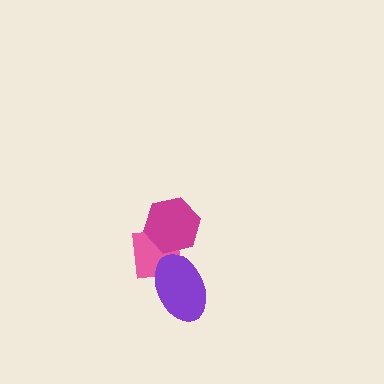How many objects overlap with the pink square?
2 objects overlap with the pink square.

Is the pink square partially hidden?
Yes, it is partially covered by another shape.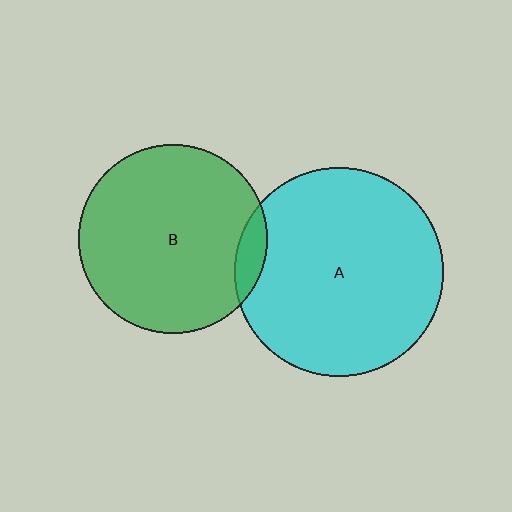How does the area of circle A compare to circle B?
Approximately 1.2 times.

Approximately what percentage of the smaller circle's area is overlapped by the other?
Approximately 5%.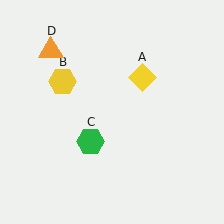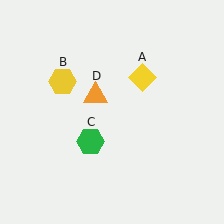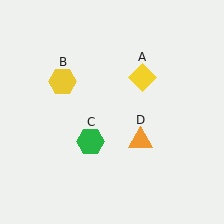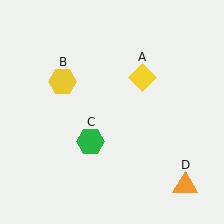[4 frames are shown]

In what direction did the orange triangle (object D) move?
The orange triangle (object D) moved down and to the right.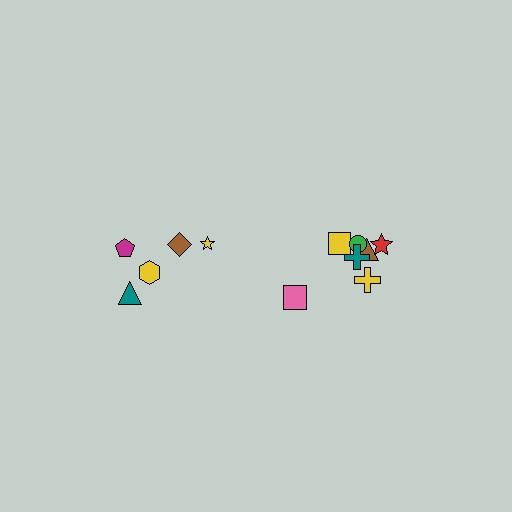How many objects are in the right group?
There are 7 objects.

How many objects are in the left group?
There are 5 objects.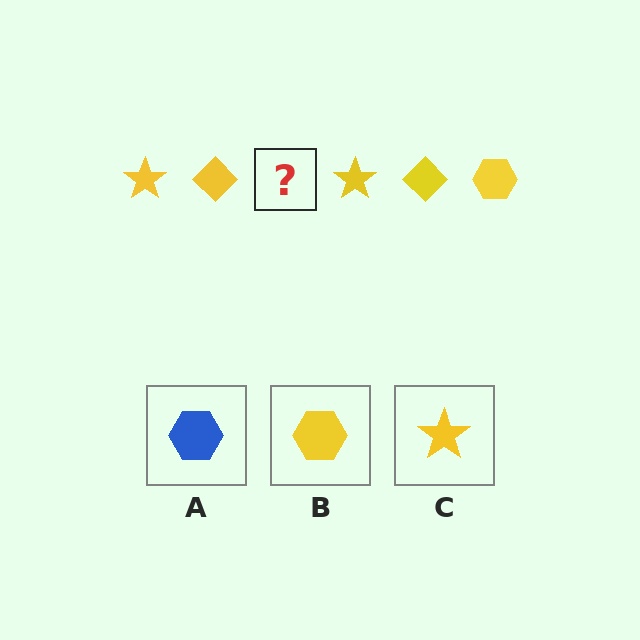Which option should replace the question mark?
Option B.